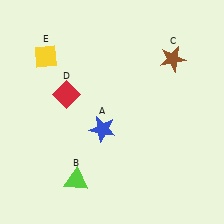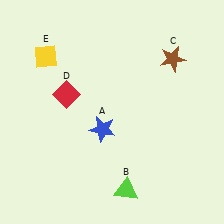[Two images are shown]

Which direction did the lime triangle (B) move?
The lime triangle (B) moved right.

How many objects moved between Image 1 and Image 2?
1 object moved between the two images.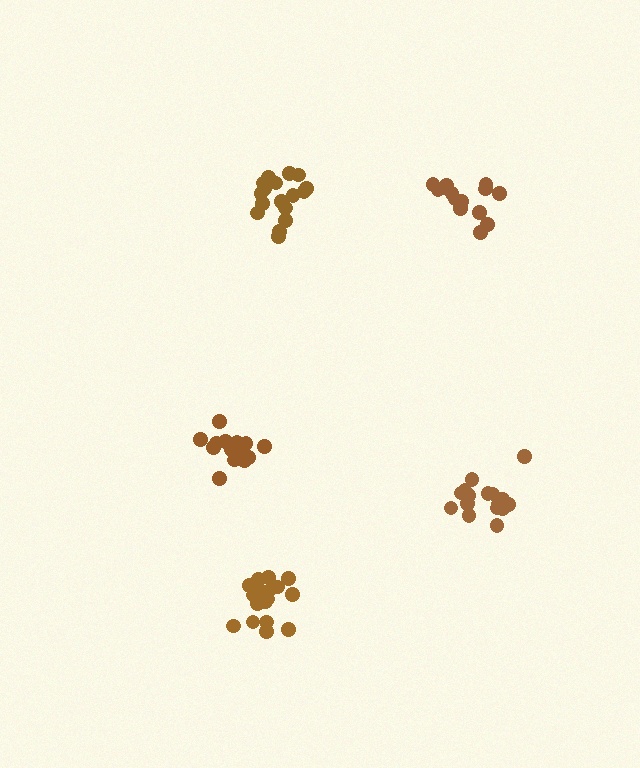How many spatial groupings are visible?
There are 5 spatial groupings.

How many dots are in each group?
Group 1: 17 dots, Group 2: 14 dots, Group 3: 15 dots, Group 4: 19 dots, Group 5: 17 dots (82 total).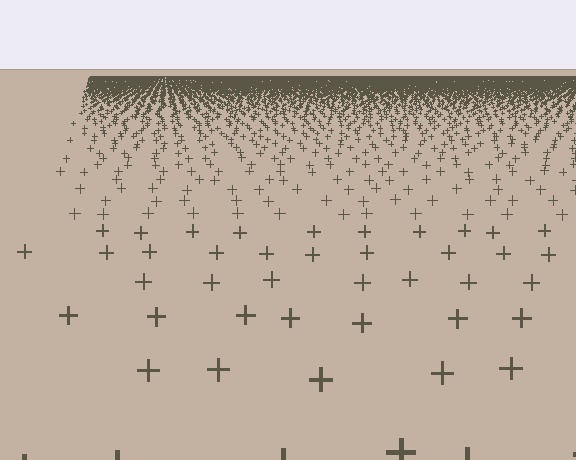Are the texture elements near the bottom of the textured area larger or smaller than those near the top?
Larger. Near the bottom, elements are closer to the viewer and appear at a bigger on-screen size.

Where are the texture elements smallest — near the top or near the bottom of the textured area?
Near the top.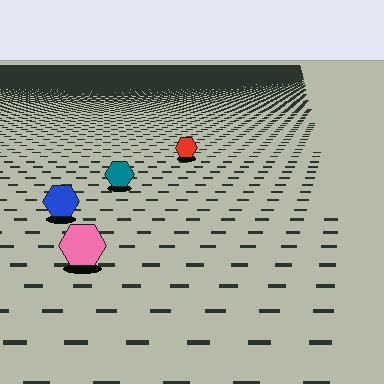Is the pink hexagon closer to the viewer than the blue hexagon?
Yes. The pink hexagon is closer — you can tell from the texture gradient: the ground texture is coarser near it.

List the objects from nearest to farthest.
From nearest to farthest: the pink hexagon, the blue hexagon, the teal hexagon, the red hexagon.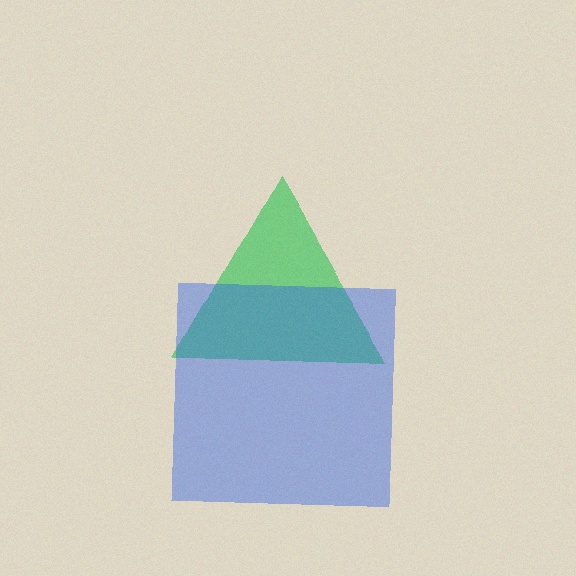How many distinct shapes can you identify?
There are 2 distinct shapes: a green triangle, a blue square.